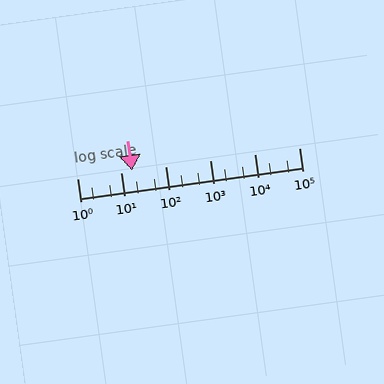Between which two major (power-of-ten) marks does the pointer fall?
The pointer is between 10 and 100.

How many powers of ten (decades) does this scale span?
The scale spans 5 decades, from 1 to 100000.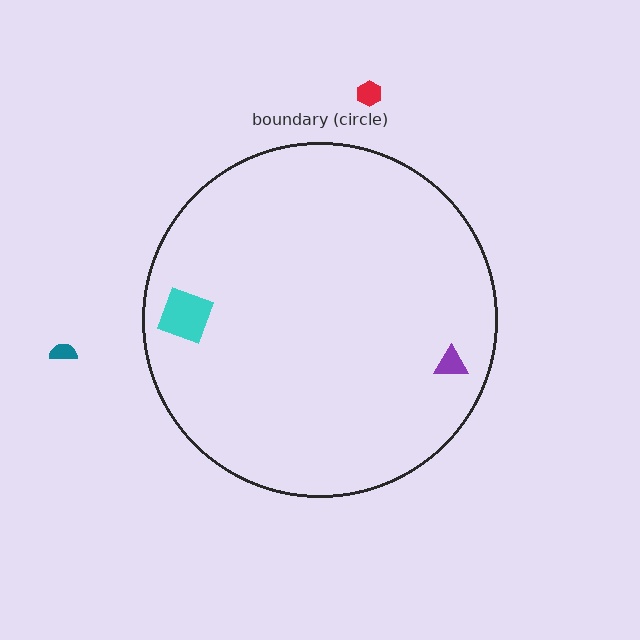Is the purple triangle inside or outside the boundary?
Inside.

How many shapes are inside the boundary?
2 inside, 2 outside.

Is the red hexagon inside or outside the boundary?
Outside.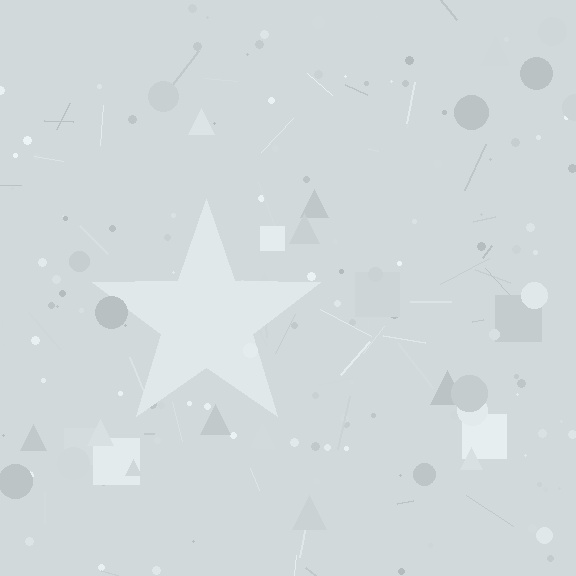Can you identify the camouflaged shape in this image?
The camouflaged shape is a star.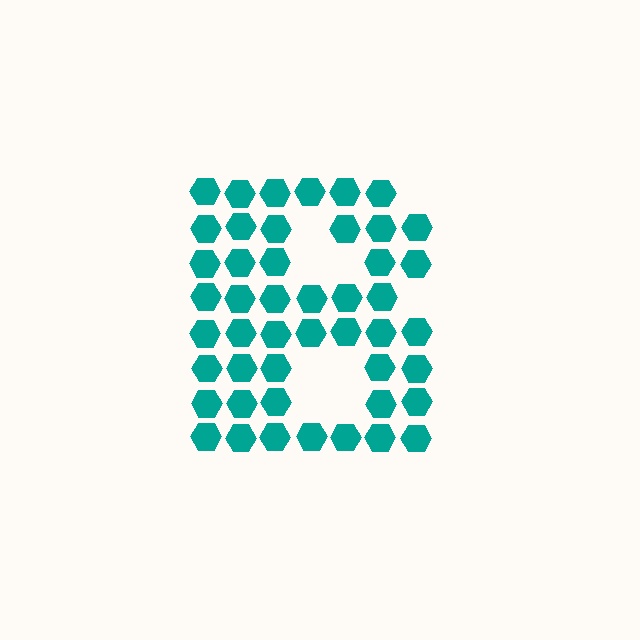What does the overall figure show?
The overall figure shows the letter B.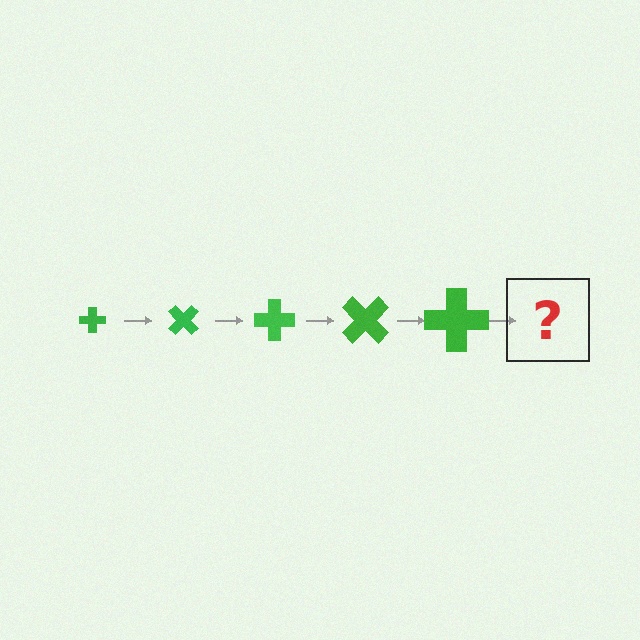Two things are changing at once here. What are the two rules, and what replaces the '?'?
The two rules are that the cross grows larger each step and it rotates 45 degrees each step. The '?' should be a cross, larger than the previous one and rotated 225 degrees from the start.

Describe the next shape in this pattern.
It should be a cross, larger than the previous one and rotated 225 degrees from the start.